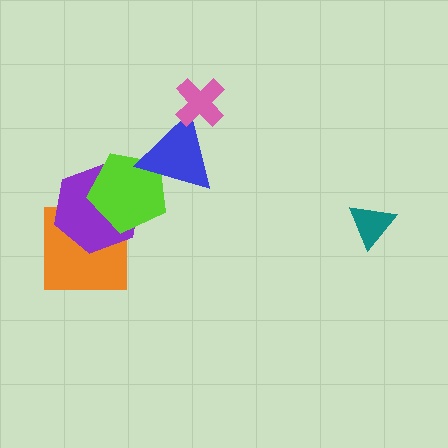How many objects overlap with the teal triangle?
0 objects overlap with the teal triangle.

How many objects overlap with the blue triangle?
2 objects overlap with the blue triangle.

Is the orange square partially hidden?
Yes, it is partially covered by another shape.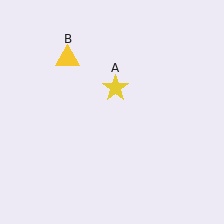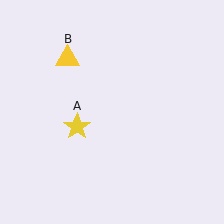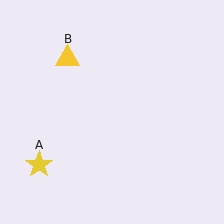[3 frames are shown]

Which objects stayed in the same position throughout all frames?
Yellow triangle (object B) remained stationary.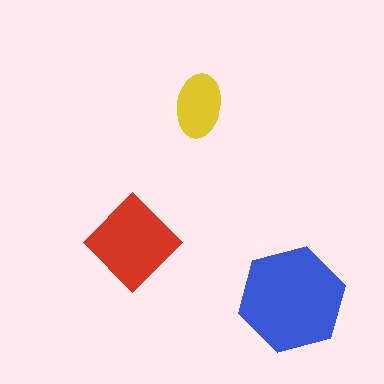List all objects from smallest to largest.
The yellow ellipse, the red diamond, the blue hexagon.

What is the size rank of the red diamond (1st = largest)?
2nd.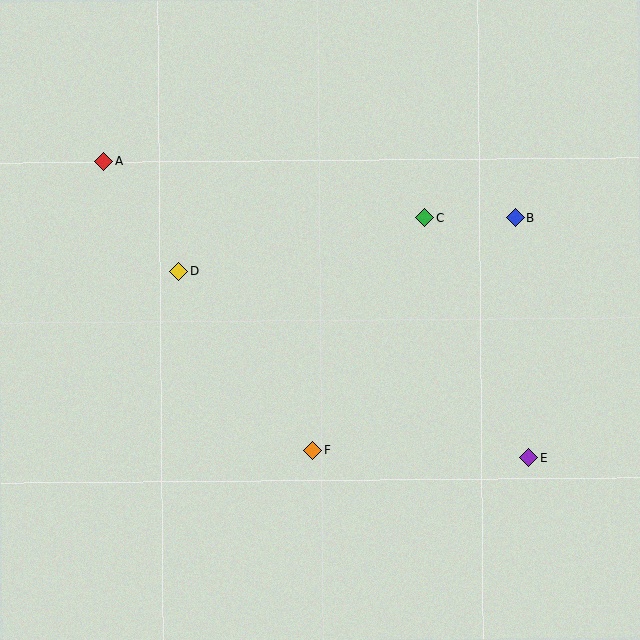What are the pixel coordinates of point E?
Point E is at (529, 458).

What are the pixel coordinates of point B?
Point B is at (516, 218).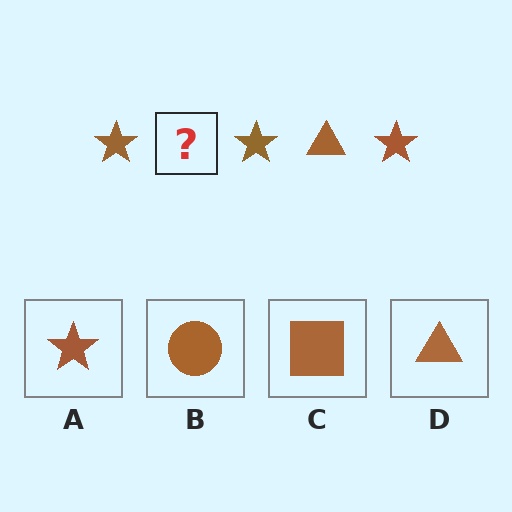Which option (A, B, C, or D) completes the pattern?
D.